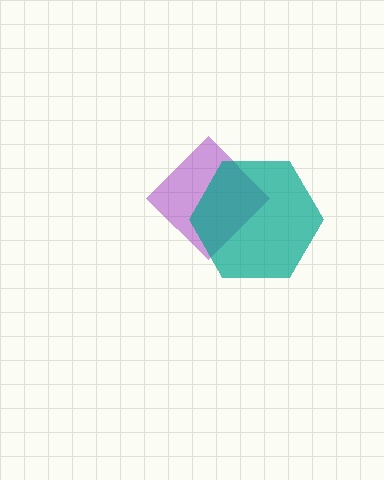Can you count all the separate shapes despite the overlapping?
Yes, there are 2 separate shapes.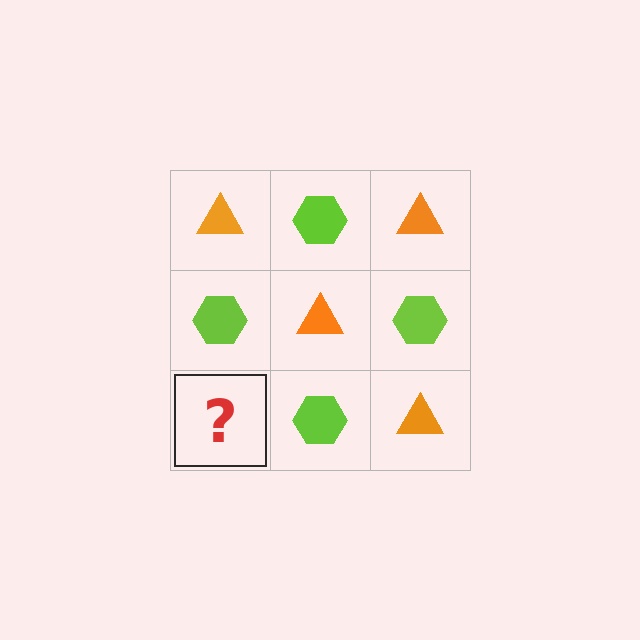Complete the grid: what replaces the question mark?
The question mark should be replaced with an orange triangle.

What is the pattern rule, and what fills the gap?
The rule is that it alternates orange triangle and lime hexagon in a checkerboard pattern. The gap should be filled with an orange triangle.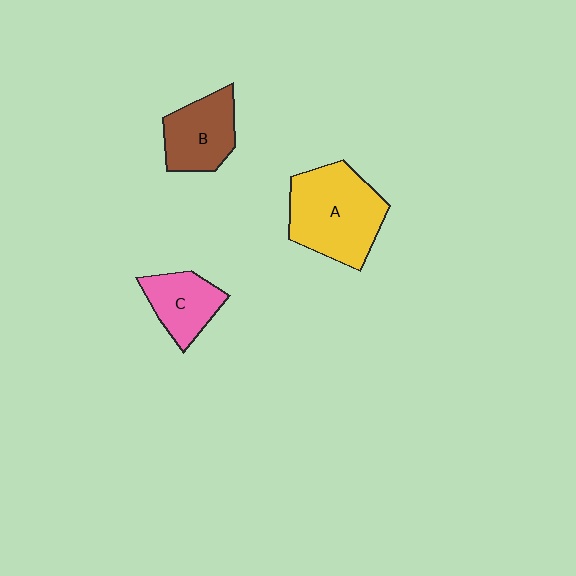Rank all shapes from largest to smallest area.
From largest to smallest: A (yellow), B (brown), C (pink).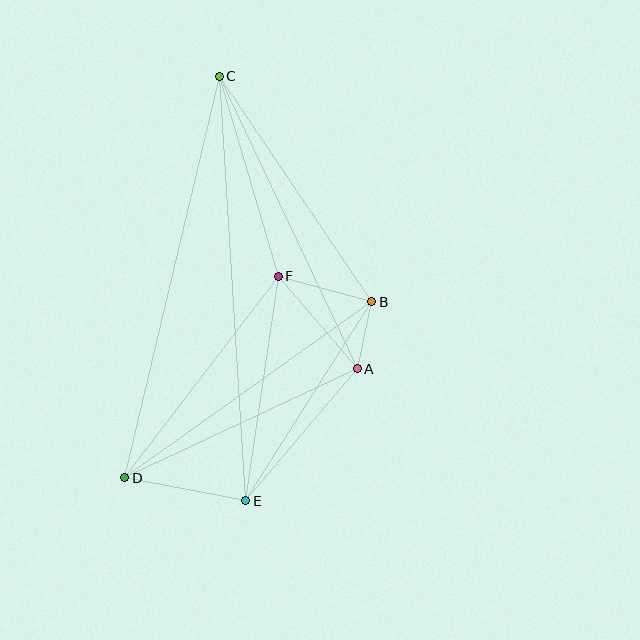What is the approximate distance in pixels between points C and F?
The distance between C and F is approximately 209 pixels.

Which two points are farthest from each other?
Points C and E are farthest from each other.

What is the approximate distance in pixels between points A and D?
The distance between A and D is approximately 257 pixels.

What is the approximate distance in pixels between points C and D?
The distance between C and D is approximately 413 pixels.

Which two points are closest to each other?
Points A and B are closest to each other.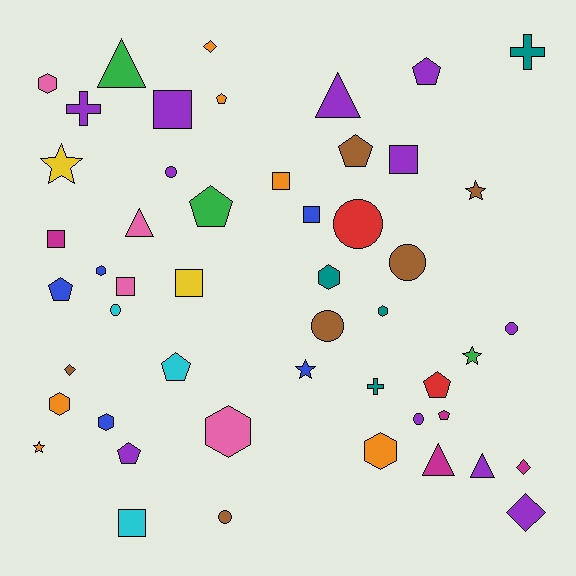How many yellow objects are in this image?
There are 2 yellow objects.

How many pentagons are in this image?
There are 9 pentagons.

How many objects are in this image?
There are 50 objects.